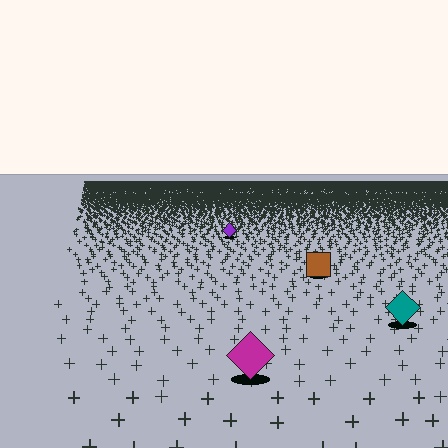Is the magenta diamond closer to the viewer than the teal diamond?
Yes. The magenta diamond is closer — you can tell from the texture gradient: the ground texture is coarser near it.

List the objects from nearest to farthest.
From nearest to farthest: the magenta diamond, the teal diamond, the brown square, the purple diamond.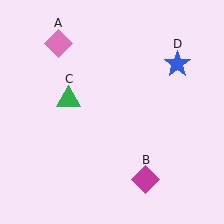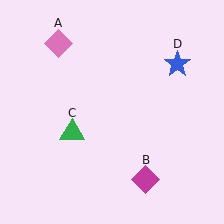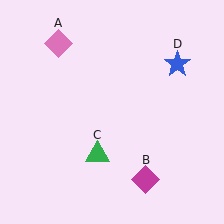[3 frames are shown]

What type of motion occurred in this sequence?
The green triangle (object C) rotated counterclockwise around the center of the scene.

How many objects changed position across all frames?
1 object changed position: green triangle (object C).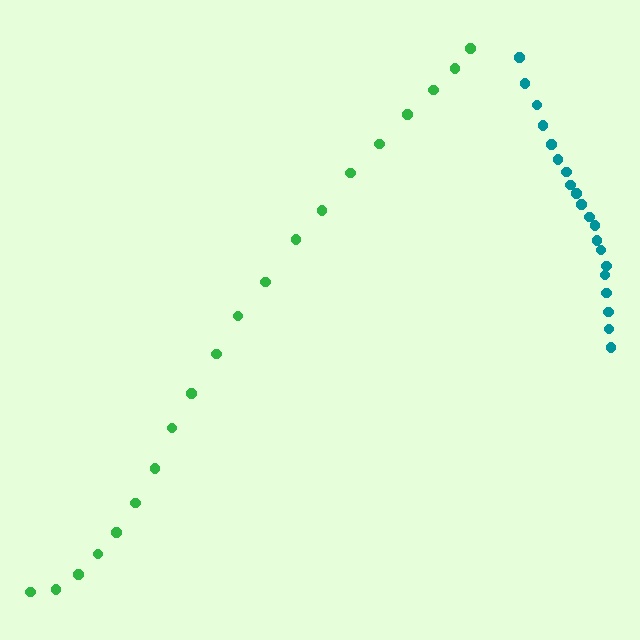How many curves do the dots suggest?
There are 2 distinct paths.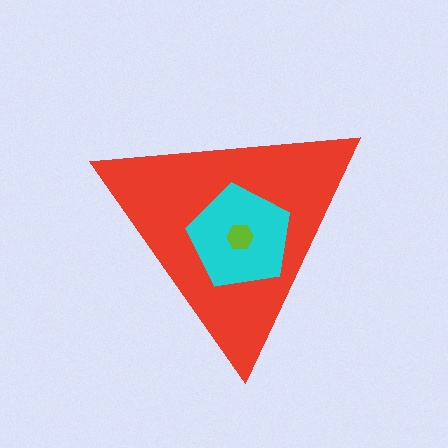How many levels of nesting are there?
3.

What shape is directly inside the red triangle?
The cyan pentagon.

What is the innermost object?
The lime hexagon.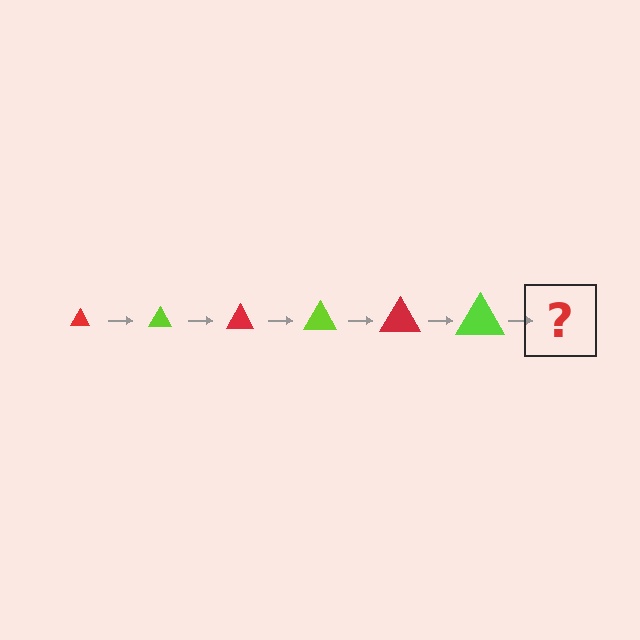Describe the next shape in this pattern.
It should be a red triangle, larger than the previous one.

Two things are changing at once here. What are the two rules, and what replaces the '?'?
The two rules are that the triangle grows larger each step and the color cycles through red and lime. The '?' should be a red triangle, larger than the previous one.